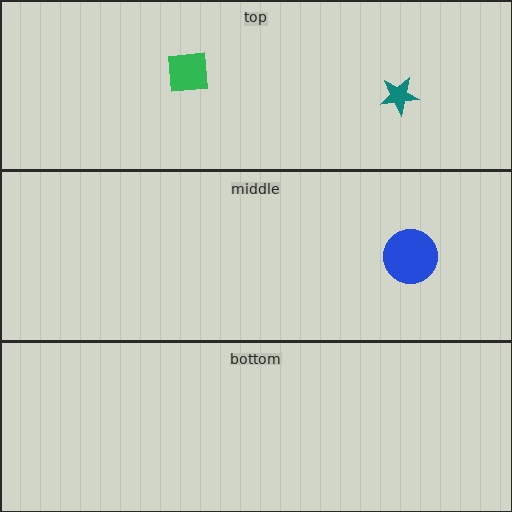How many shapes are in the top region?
2.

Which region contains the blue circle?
The middle region.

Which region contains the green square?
The top region.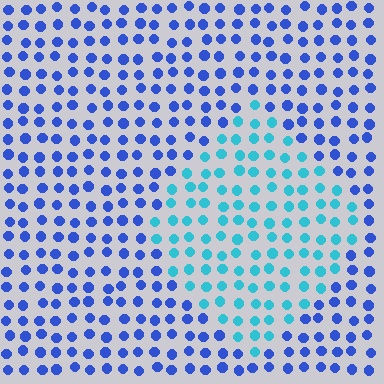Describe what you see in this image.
The image is filled with small blue elements in a uniform arrangement. A diamond-shaped region is visible where the elements are tinted to a slightly different hue, forming a subtle color boundary.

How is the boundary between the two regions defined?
The boundary is defined purely by a slight shift in hue (about 42 degrees). Spacing, size, and orientation are identical on both sides.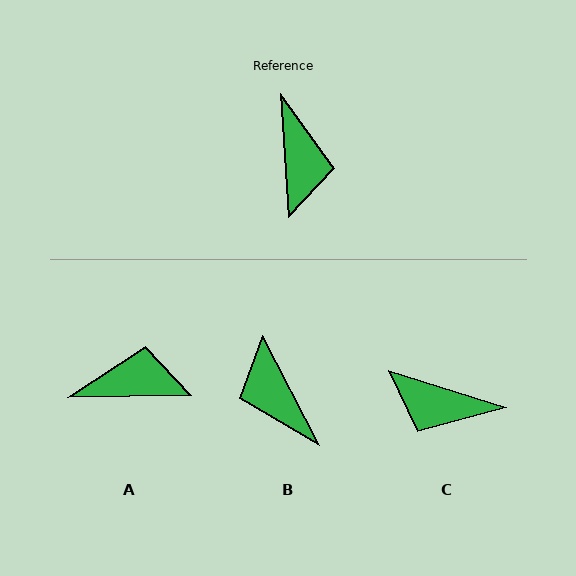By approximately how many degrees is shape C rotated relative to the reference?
Approximately 111 degrees clockwise.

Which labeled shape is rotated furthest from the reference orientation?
B, about 157 degrees away.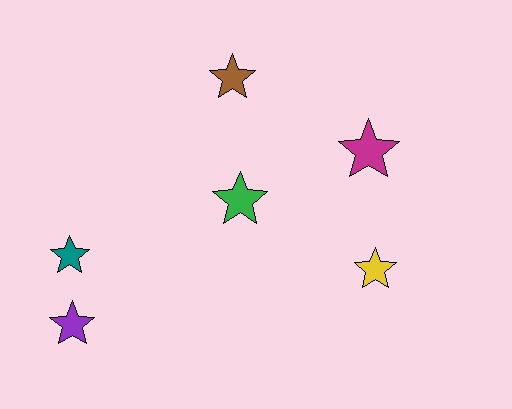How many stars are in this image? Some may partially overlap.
There are 6 stars.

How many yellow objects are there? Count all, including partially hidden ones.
There is 1 yellow object.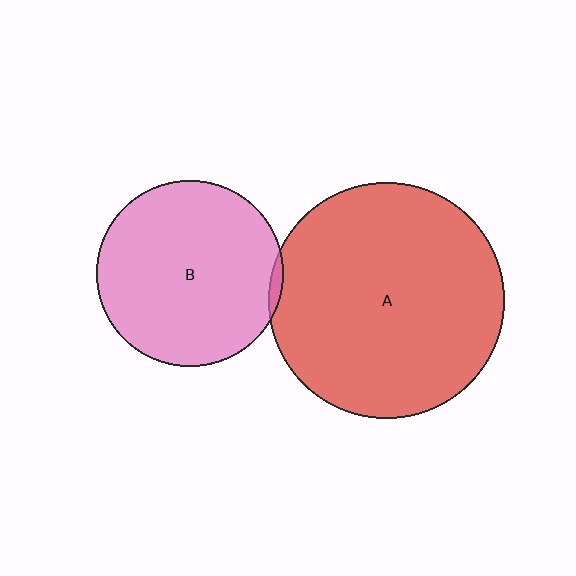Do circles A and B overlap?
Yes.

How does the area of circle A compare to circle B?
Approximately 1.6 times.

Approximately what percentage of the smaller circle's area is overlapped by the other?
Approximately 5%.